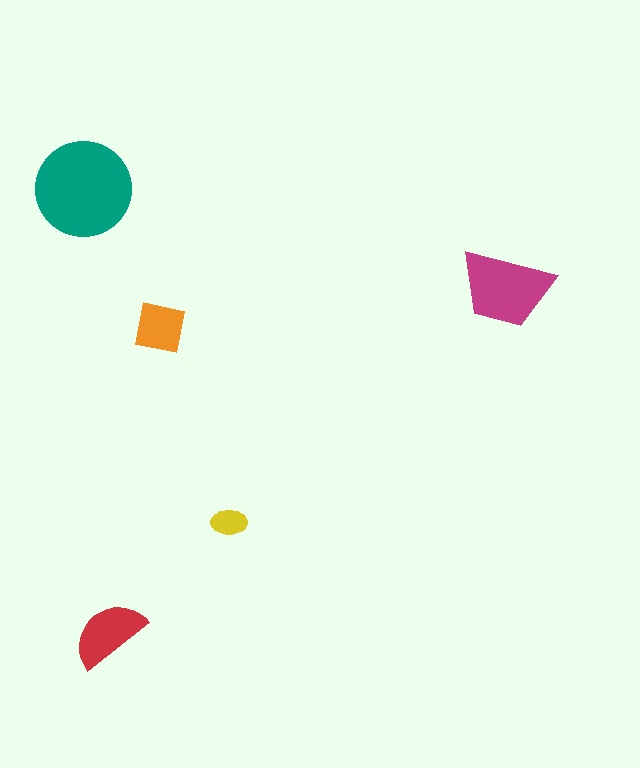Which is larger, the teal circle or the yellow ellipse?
The teal circle.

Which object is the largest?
The teal circle.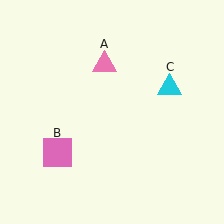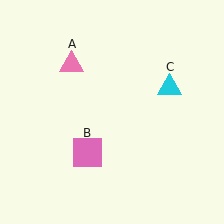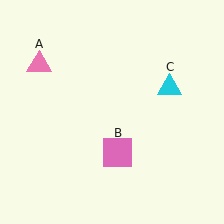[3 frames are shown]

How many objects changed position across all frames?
2 objects changed position: pink triangle (object A), pink square (object B).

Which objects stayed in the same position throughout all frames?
Cyan triangle (object C) remained stationary.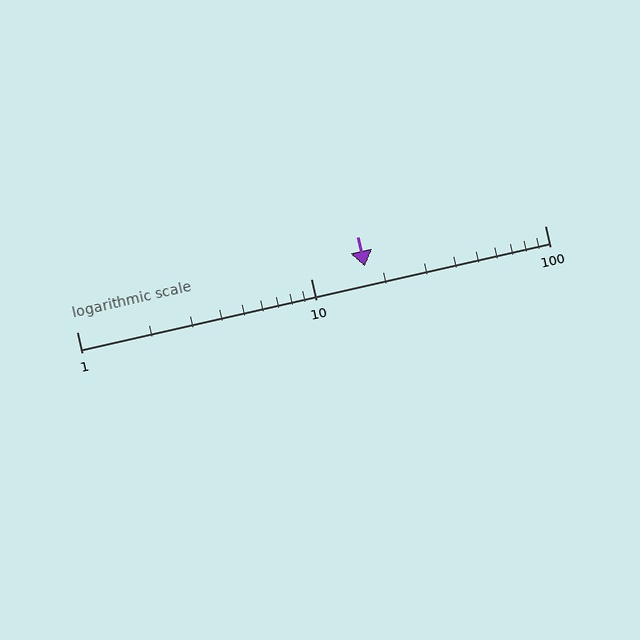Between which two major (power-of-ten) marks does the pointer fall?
The pointer is between 10 and 100.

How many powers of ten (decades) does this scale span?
The scale spans 2 decades, from 1 to 100.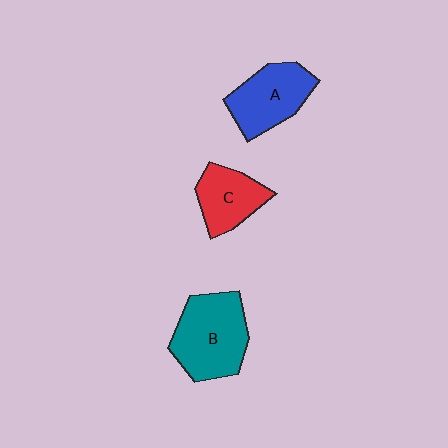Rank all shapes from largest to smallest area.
From largest to smallest: B (teal), A (blue), C (red).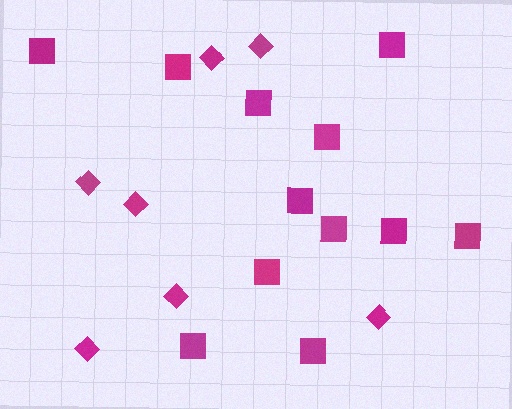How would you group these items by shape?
There are 2 groups: one group of squares (12) and one group of diamonds (7).